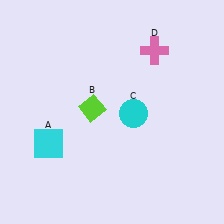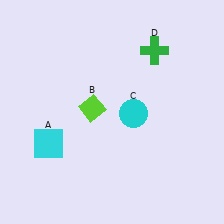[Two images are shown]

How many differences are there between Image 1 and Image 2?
There is 1 difference between the two images.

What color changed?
The cross (D) changed from pink in Image 1 to green in Image 2.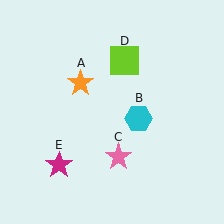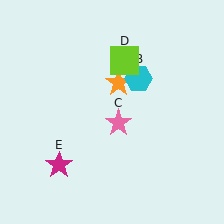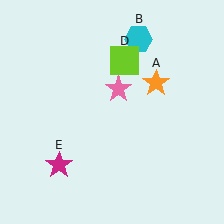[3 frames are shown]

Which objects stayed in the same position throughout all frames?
Lime square (object D) and magenta star (object E) remained stationary.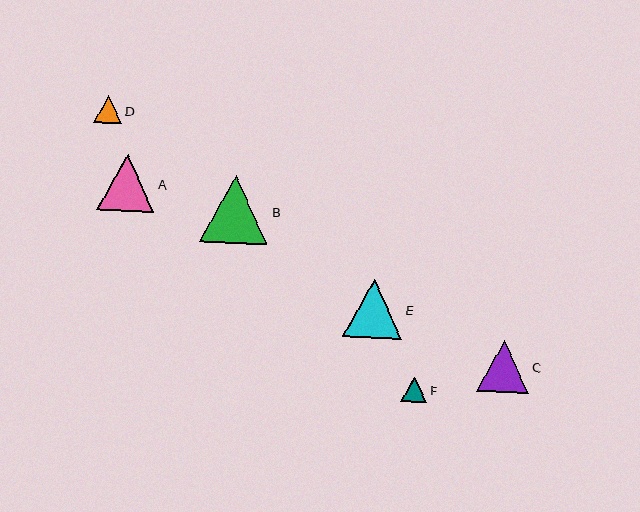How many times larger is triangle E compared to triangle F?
Triangle E is approximately 2.3 times the size of triangle F.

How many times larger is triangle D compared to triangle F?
Triangle D is approximately 1.1 times the size of triangle F.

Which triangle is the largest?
Triangle B is the largest with a size of approximately 68 pixels.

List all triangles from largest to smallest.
From largest to smallest: B, E, A, C, D, F.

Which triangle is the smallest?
Triangle F is the smallest with a size of approximately 25 pixels.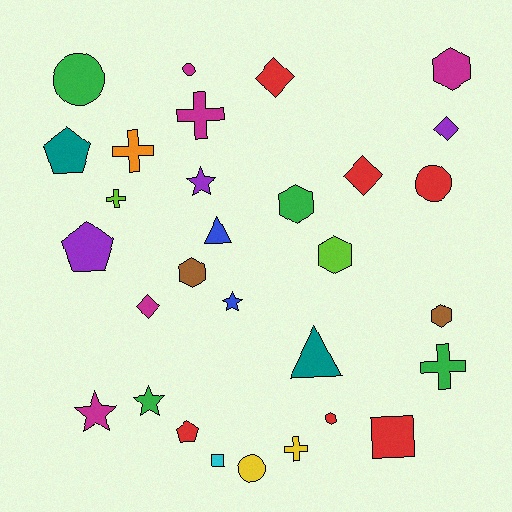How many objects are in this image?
There are 30 objects.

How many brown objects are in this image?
There are 2 brown objects.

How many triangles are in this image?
There are 2 triangles.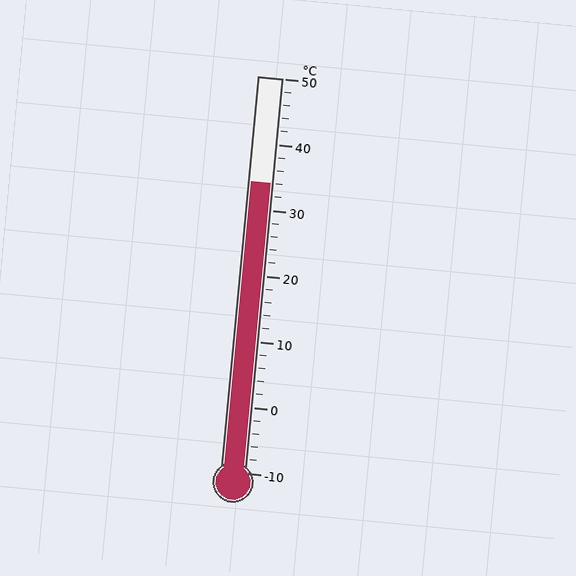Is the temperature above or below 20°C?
The temperature is above 20°C.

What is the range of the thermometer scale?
The thermometer scale ranges from -10°C to 50°C.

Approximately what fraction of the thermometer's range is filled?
The thermometer is filled to approximately 75% of its range.